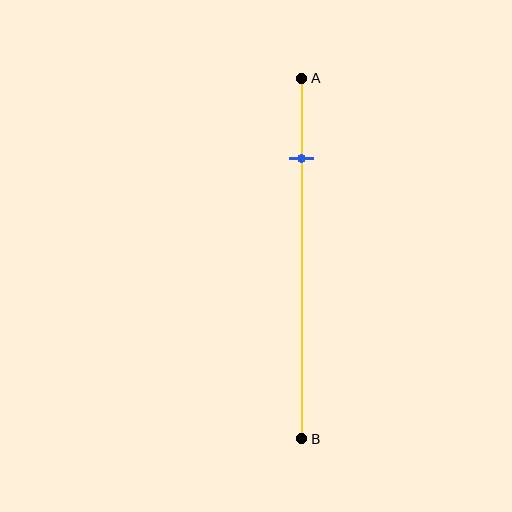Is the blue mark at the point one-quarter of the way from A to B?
Yes, the mark is approximately at the one-quarter point.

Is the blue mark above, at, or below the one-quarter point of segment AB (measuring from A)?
The blue mark is approximately at the one-quarter point of segment AB.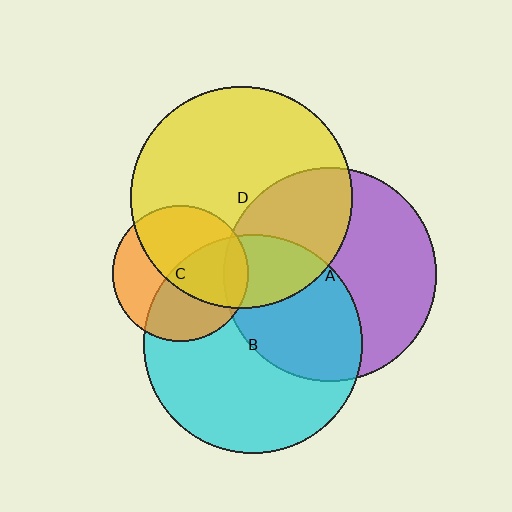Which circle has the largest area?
Circle D (yellow).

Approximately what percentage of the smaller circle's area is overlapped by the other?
Approximately 55%.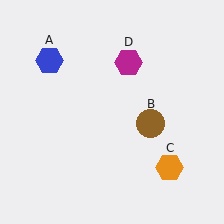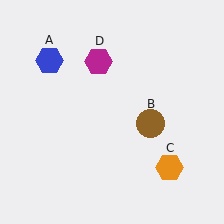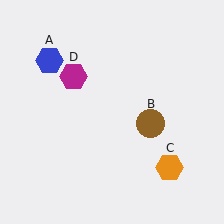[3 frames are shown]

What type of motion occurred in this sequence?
The magenta hexagon (object D) rotated counterclockwise around the center of the scene.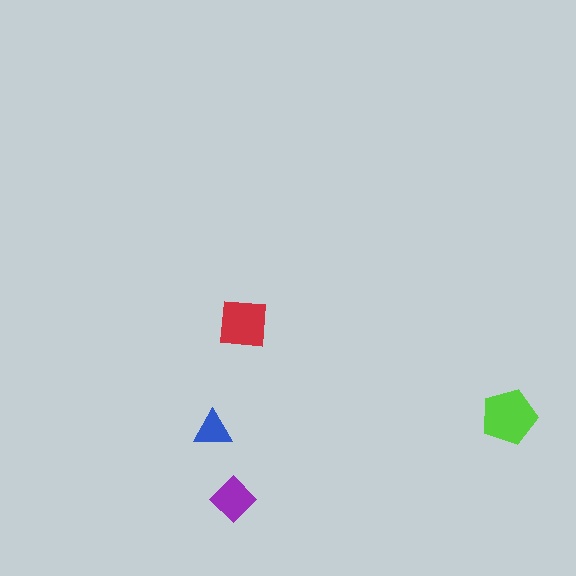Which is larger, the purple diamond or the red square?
The red square.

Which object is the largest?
The lime pentagon.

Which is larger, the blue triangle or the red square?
The red square.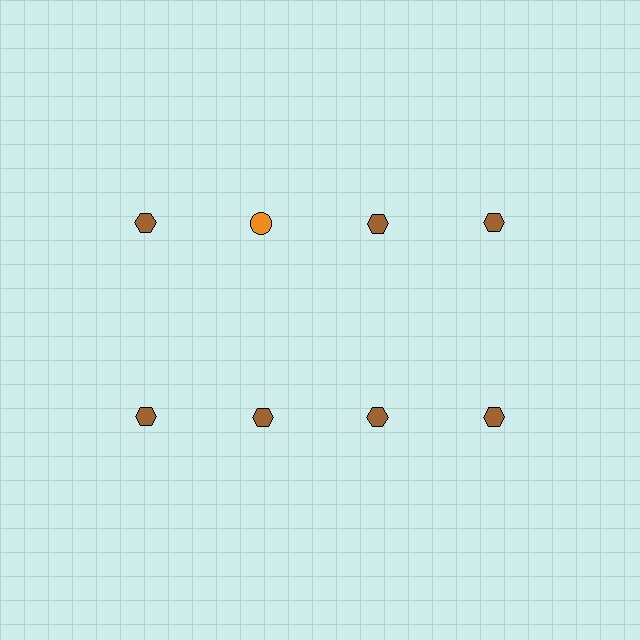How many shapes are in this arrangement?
There are 8 shapes arranged in a grid pattern.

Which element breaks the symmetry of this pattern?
The orange circle in the top row, second from left column breaks the symmetry. All other shapes are brown hexagons.